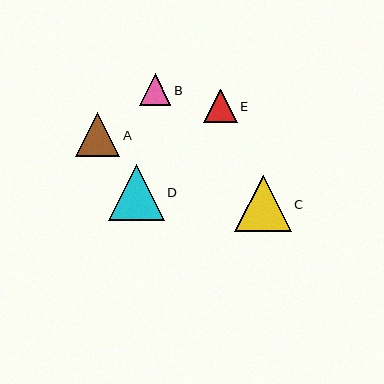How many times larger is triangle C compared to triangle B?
Triangle C is approximately 1.8 times the size of triangle B.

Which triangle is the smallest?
Triangle B is the smallest with a size of approximately 32 pixels.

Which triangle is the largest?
Triangle C is the largest with a size of approximately 56 pixels.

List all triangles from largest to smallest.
From largest to smallest: C, D, A, E, B.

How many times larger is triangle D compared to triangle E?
Triangle D is approximately 1.7 times the size of triangle E.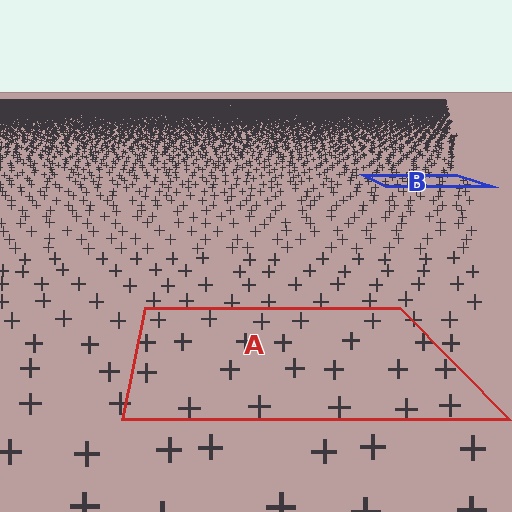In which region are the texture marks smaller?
The texture marks are smaller in region B, because it is farther away.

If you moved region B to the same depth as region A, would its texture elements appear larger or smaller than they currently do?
They would appear larger. At a closer depth, the same texture elements are projected at a bigger on-screen size.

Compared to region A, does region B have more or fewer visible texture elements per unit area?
Region B has more texture elements per unit area — they are packed more densely because it is farther away.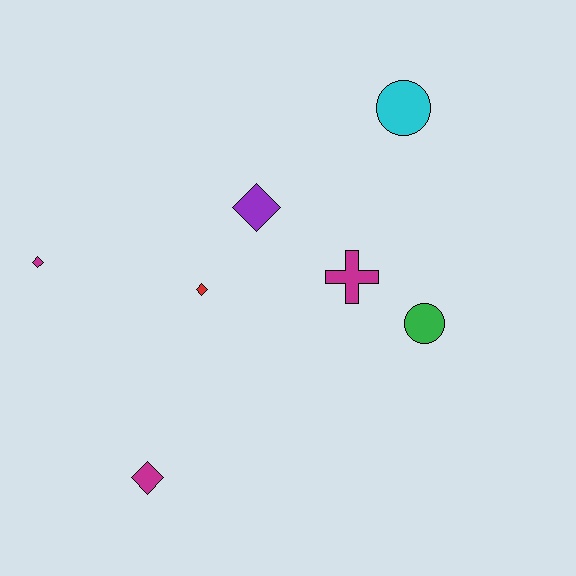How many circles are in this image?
There are 2 circles.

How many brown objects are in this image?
There are no brown objects.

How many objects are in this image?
There are 7 objects.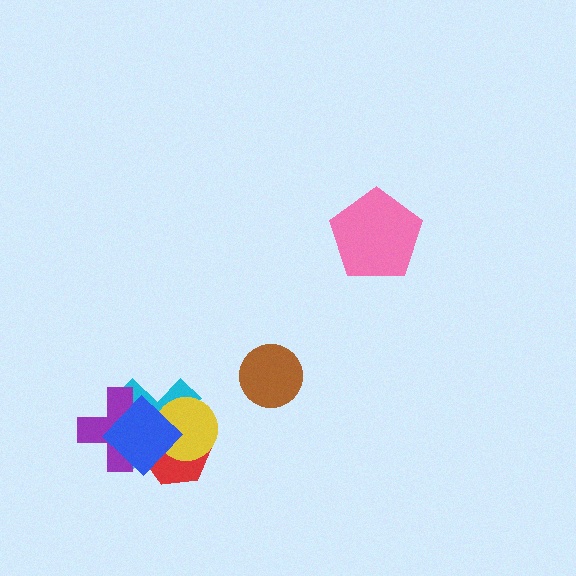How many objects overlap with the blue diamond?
4 objects overlap with the blue diamond.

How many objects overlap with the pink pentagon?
0 objects overlap with the pink pentagon.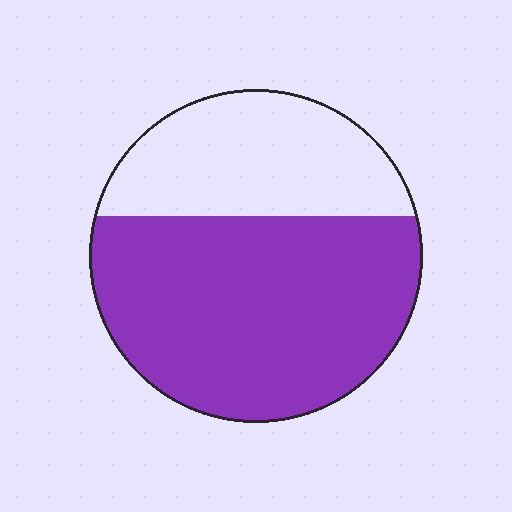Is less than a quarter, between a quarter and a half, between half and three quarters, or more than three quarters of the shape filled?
Between half and three quarters.